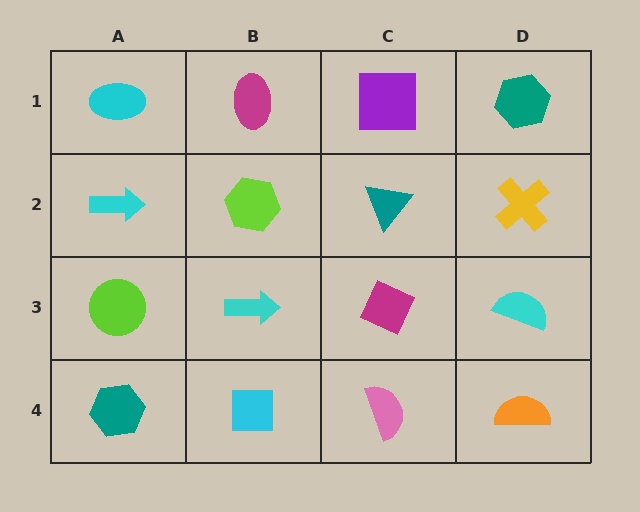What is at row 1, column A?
A cyan ellipse.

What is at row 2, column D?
A yellow cross.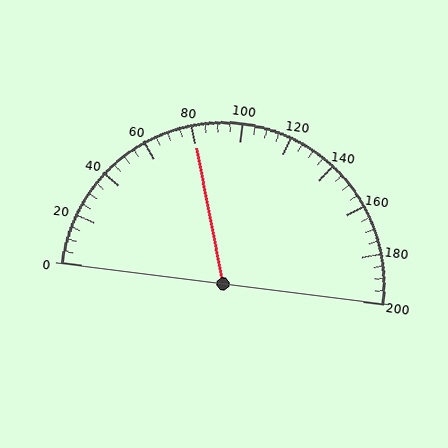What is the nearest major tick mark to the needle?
The nearest major tick mark is 80.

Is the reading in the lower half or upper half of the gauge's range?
The reading is in the lower half of the range (0 to 200).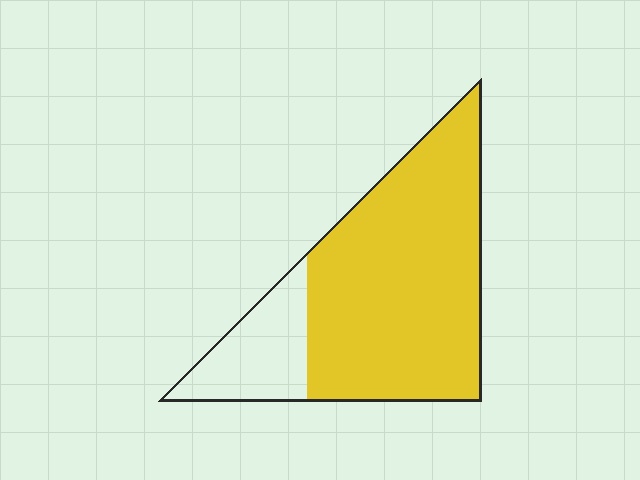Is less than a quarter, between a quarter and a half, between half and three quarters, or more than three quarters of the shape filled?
More than three quarters.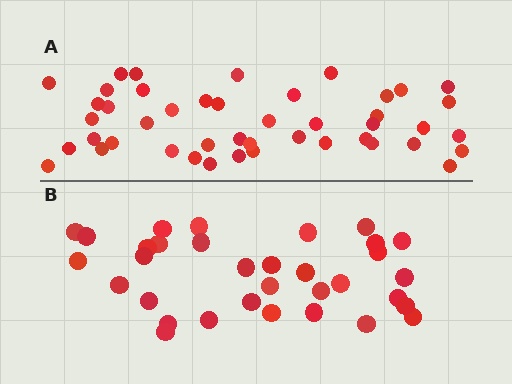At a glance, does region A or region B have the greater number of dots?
Region A (the top region) has more dots.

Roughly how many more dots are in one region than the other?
Region A has roughly 12 or so more dots than region B.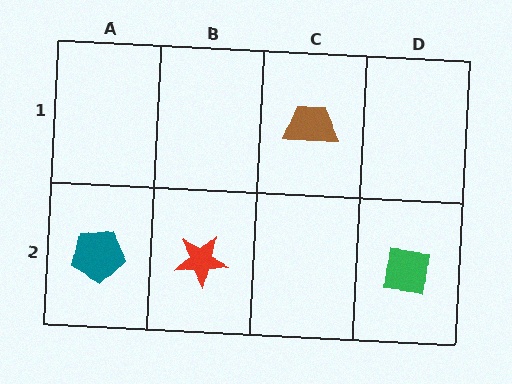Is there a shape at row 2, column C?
No, that cell is empty.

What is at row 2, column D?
A green square.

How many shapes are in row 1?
1 shape.